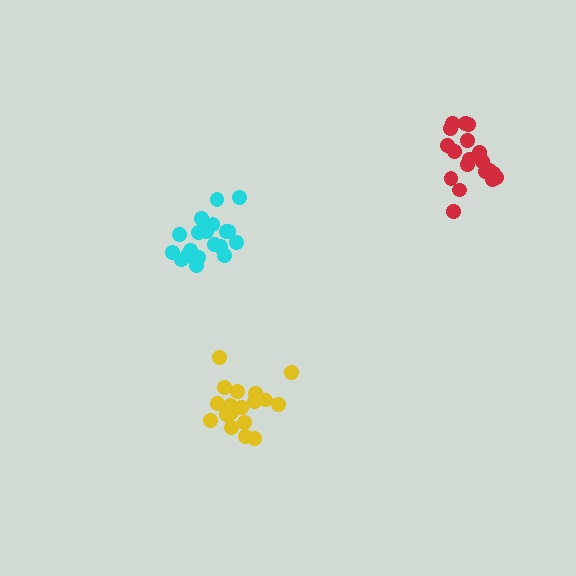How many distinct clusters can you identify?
There are 3 distinct clusters.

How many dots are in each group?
Group 1: 19 dots, Group 2: 19 dots, Group 3: 19 dots (57 total).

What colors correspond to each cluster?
The clusters are colored: yellow, red, cyan.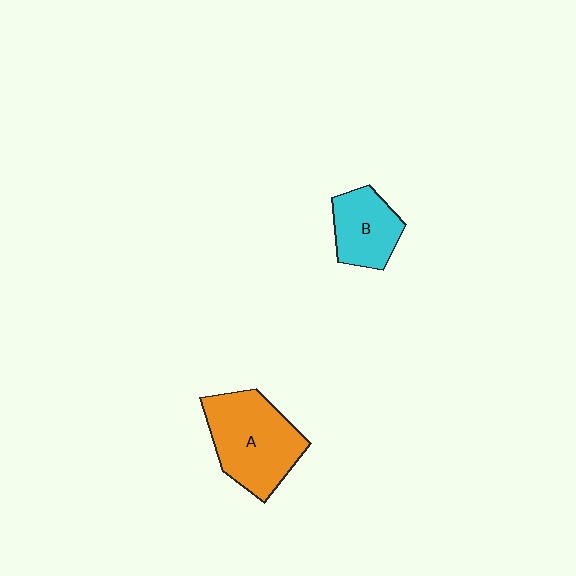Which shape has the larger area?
Shape A (orange).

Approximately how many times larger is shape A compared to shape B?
Approximately 1.6 times.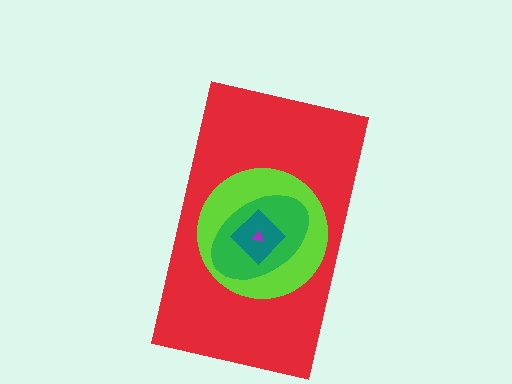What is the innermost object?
The purple triangle.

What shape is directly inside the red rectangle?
The lime circle.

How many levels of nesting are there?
5.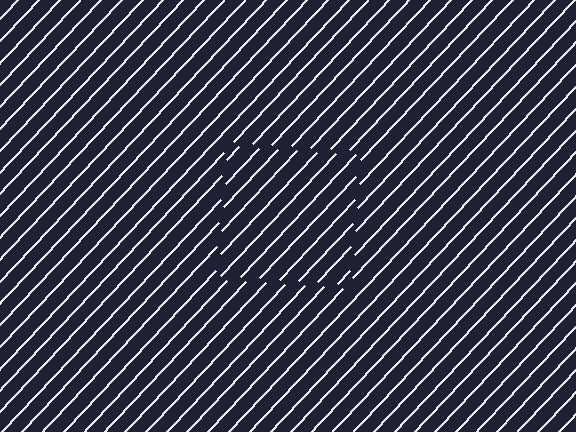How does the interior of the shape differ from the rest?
The interior of the shape contains the same grating, shifted by half a period — the contour is defined by the phase discontinuity where line-ends from the inner and outer gratings abut.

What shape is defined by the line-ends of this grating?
An illusory square. The interior of the shape contains the same grating, shifted by half a period — the contour is defined by the phase discontinuity where line-ends from the inner and outer gratings abut.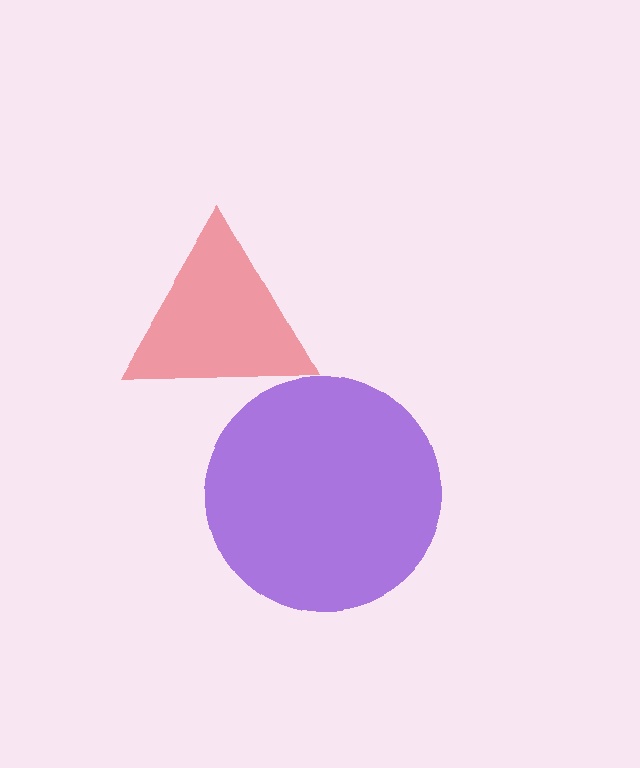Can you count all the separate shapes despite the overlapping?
Yes, there are 2 separate shapes.